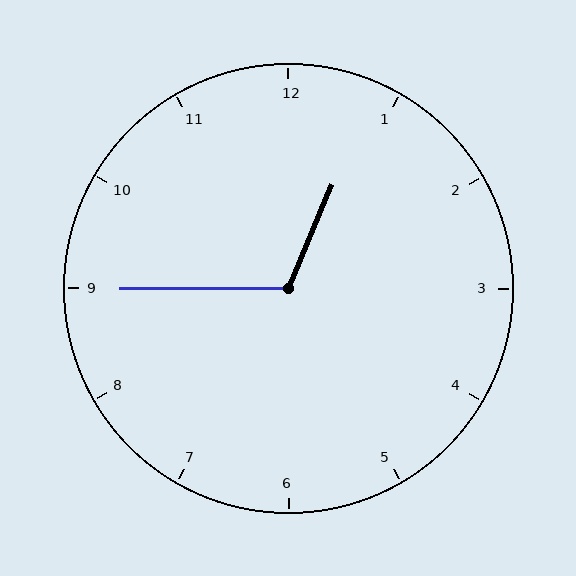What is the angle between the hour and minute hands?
Approximately 112 degrees.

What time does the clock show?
12:45.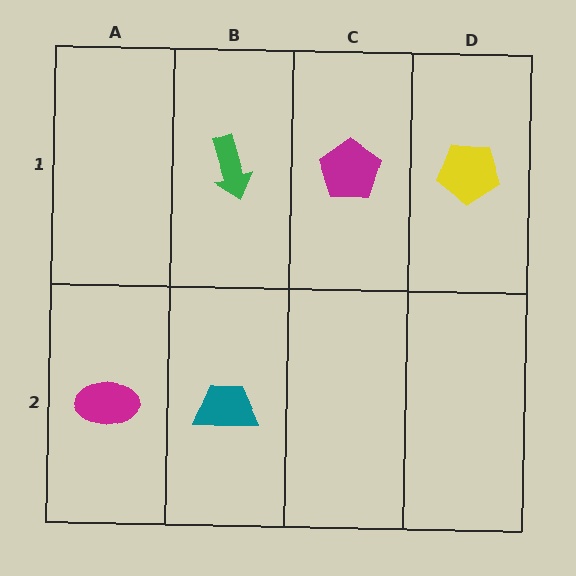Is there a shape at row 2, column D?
No, that cell is empty.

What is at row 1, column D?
A yellow pentagon.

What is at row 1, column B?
A green arrow.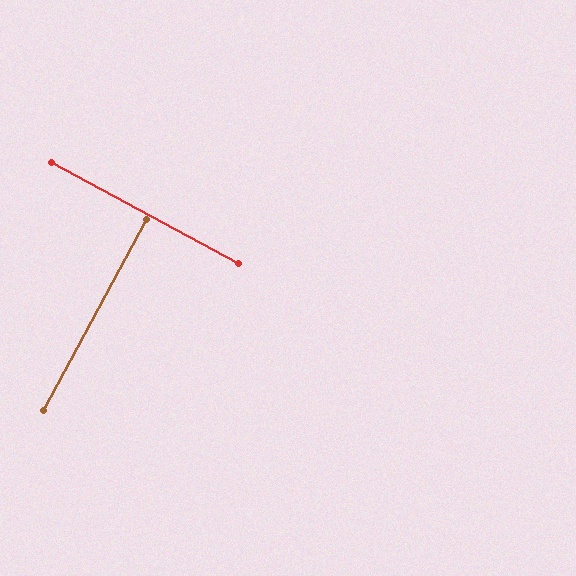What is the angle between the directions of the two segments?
Approximately 90 degrees.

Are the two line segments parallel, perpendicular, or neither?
Perpendicular — they meet at approximately 90°.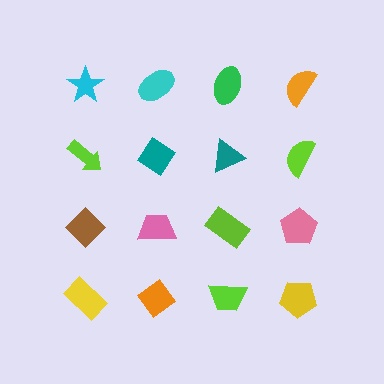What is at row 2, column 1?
A lime arrow.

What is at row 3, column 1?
A brown diamond.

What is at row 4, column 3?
A lime trapezoid.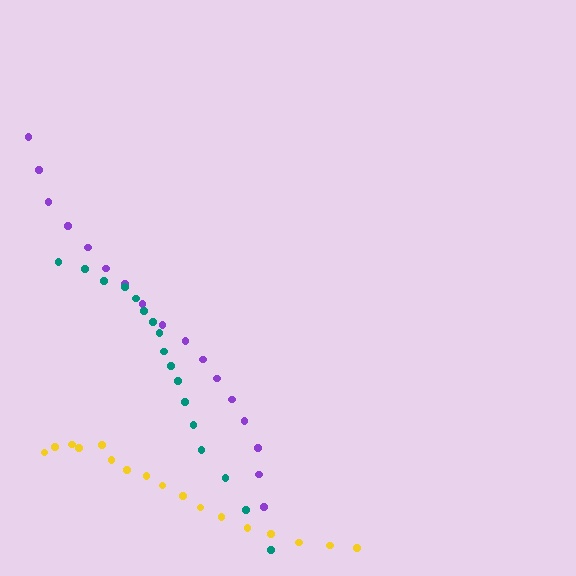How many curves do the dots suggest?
There are 3 distinct paths.